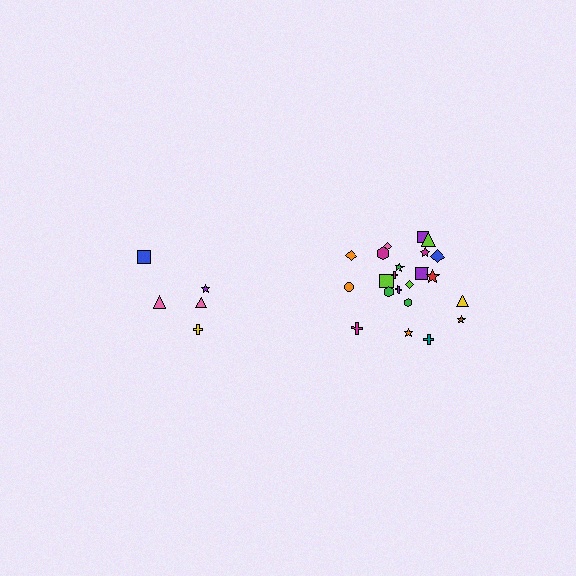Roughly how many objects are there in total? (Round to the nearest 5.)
Roughly 25 objects in total.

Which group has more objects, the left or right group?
The right group.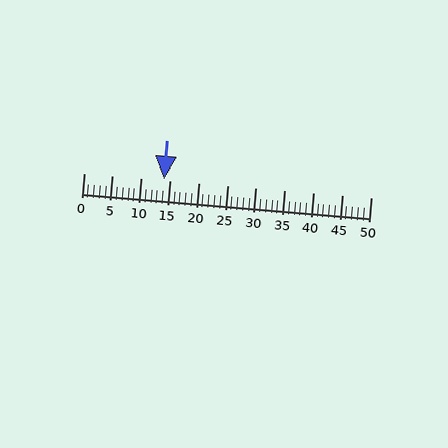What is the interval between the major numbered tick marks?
The major tick marks are spaced 5 units apart.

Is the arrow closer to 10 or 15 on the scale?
The arrow is closer to 15.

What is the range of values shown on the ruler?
The ruler shows values from 0 to 50.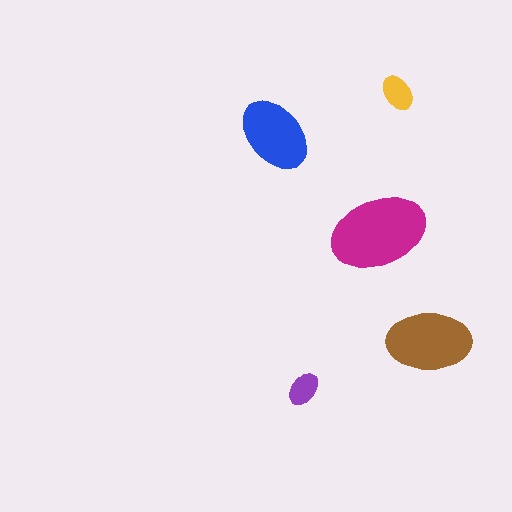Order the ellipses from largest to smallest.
the magenta one, the brown one, the blue one, the yellow one, the purple one.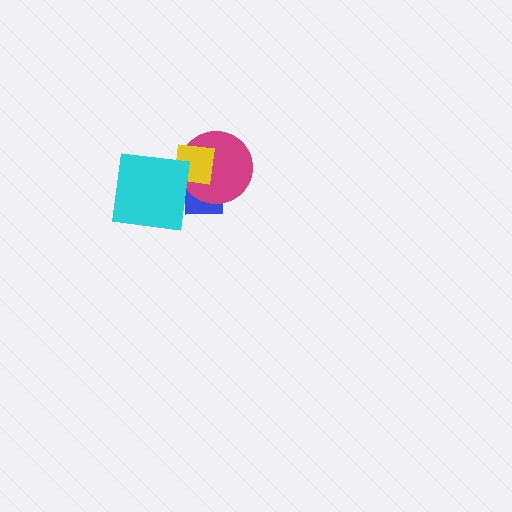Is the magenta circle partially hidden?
Yes, it is partially covered by another shape.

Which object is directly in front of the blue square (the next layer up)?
The magenta circle is directly in front of the blue square.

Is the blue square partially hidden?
Yes, it is partially covered by another shape.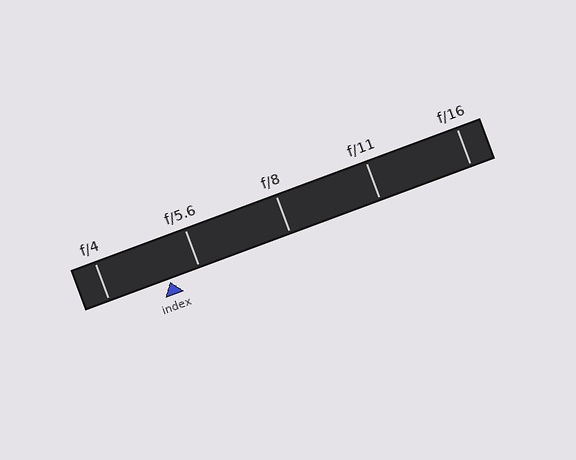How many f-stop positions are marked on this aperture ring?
There are 5 f-stop positions marked.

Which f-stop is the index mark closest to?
The index mark is closest to f/5.6.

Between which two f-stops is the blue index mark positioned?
The index mark is between f/4 and f/5.6.